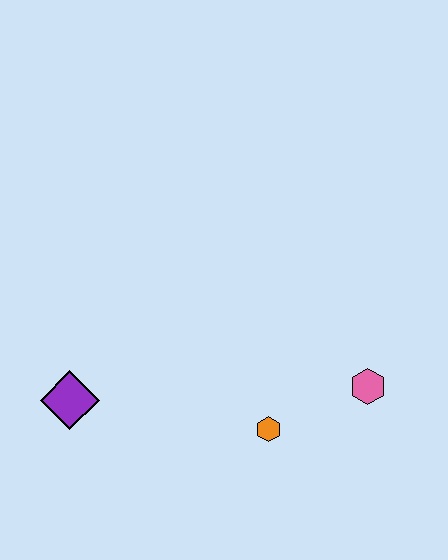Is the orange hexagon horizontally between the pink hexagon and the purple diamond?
Yes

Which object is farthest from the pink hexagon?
The purple diamond is farthest from the pink hexagon.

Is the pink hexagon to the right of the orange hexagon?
Yes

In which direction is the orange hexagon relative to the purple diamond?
The orange hexagon is to the right of the purple diamond.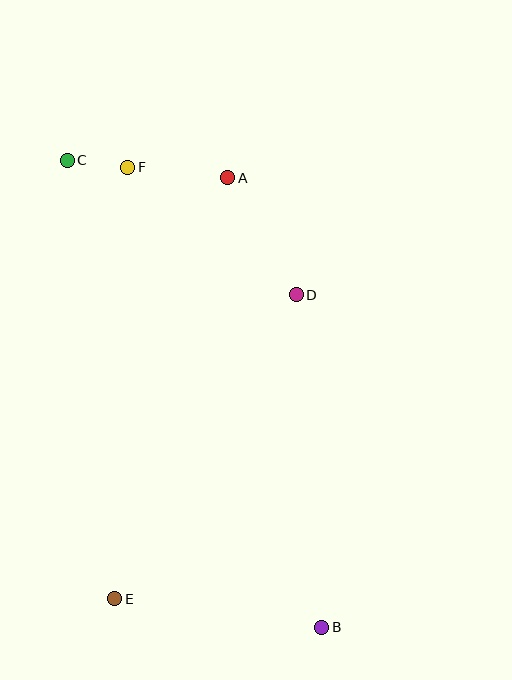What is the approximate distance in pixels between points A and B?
The distance between A and B is approximately 459 pixels.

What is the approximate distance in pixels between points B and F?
The distance between B and F is approximately 499 pixels.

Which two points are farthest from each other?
Points B and C are farthest from each other.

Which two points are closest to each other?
Points C and F are closest to each other.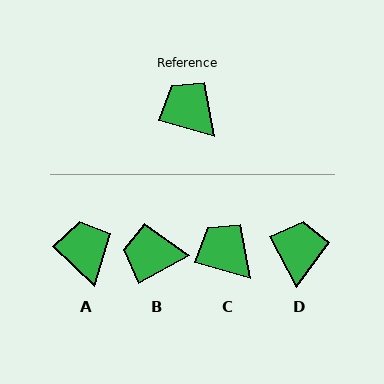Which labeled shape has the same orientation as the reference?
C.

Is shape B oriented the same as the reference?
No, it is off by about 44 degrees.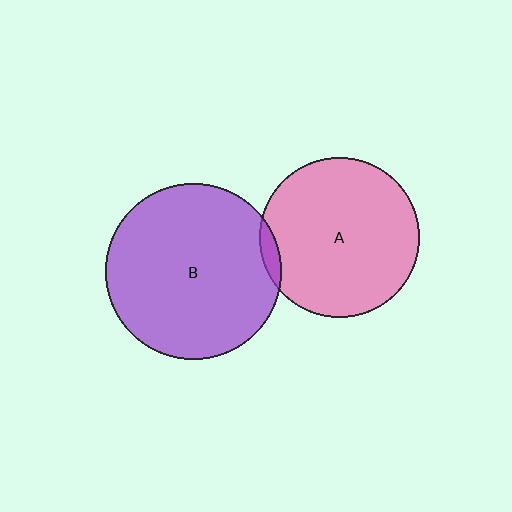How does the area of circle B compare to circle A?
Approximately 1.2 times.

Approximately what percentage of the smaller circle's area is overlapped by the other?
Approximately 5%.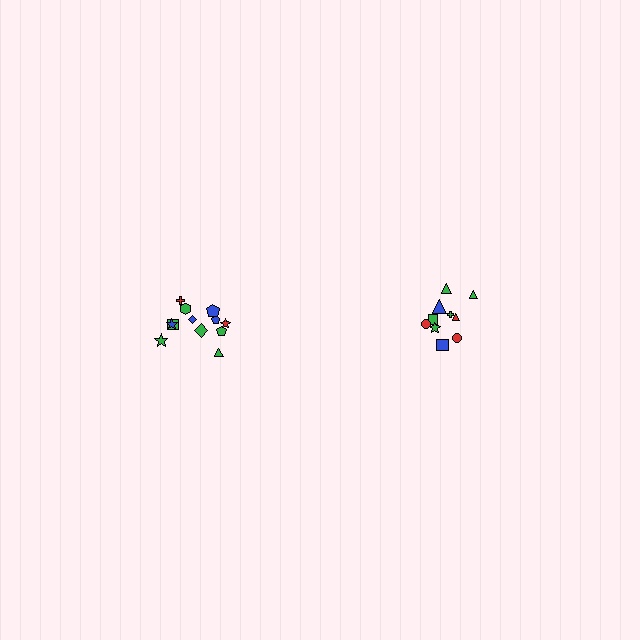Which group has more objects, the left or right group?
The left group.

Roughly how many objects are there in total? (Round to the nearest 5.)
Roughly 20 objects in total.